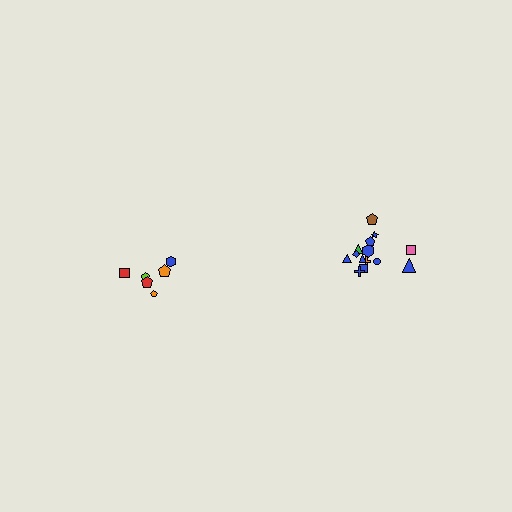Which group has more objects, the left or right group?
The right group.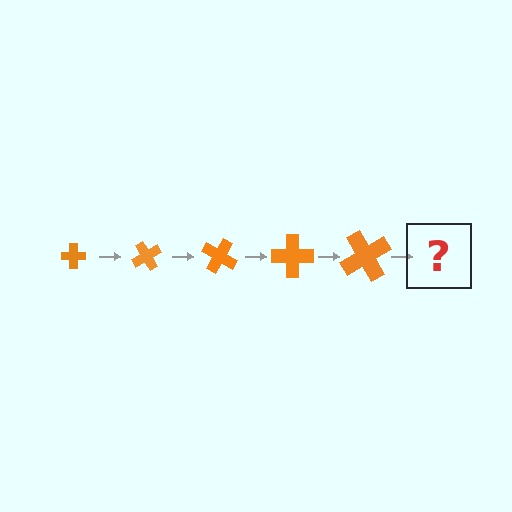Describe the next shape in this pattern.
It should be a cross, larger than the previous one and rotated 300 degrees from the start.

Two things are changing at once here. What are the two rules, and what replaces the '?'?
The two rules are that the cross grows larger each step and it rotates 60 degrees each step. The '?' should be a cross, larger than the previous one and rotated 300 degrees from the start.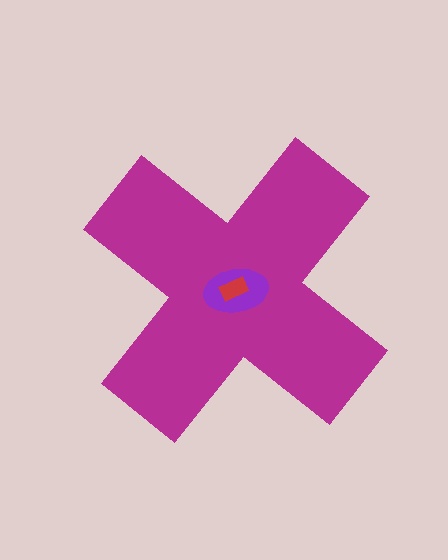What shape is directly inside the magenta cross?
The purple ellipse.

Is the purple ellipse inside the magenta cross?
Yes.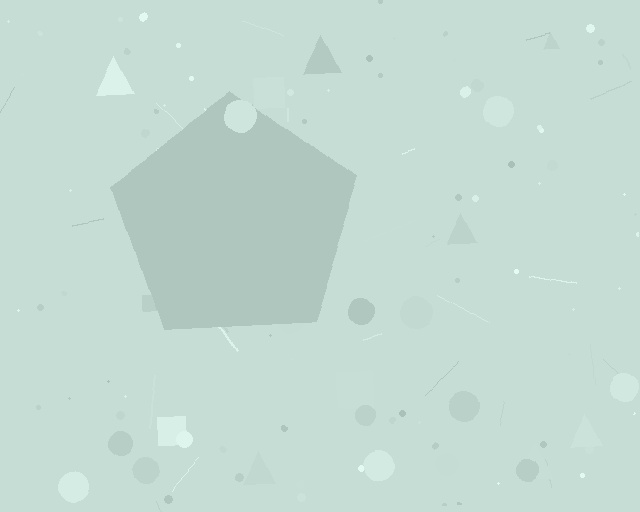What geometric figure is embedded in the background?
A pentagon is embedded in the background.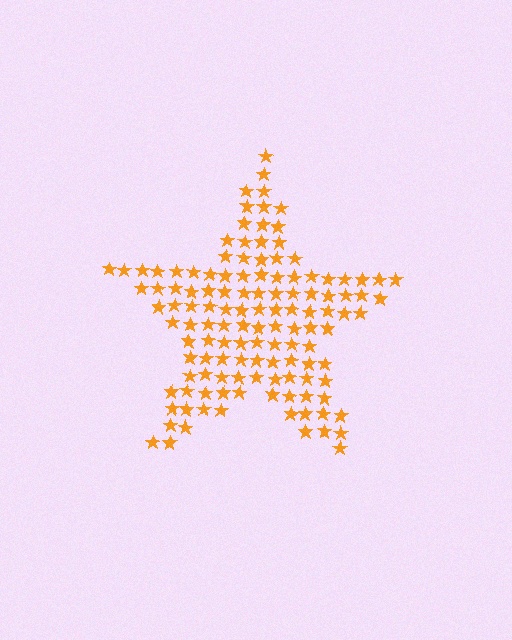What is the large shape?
The large shape is a star.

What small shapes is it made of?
It is made of small stars.